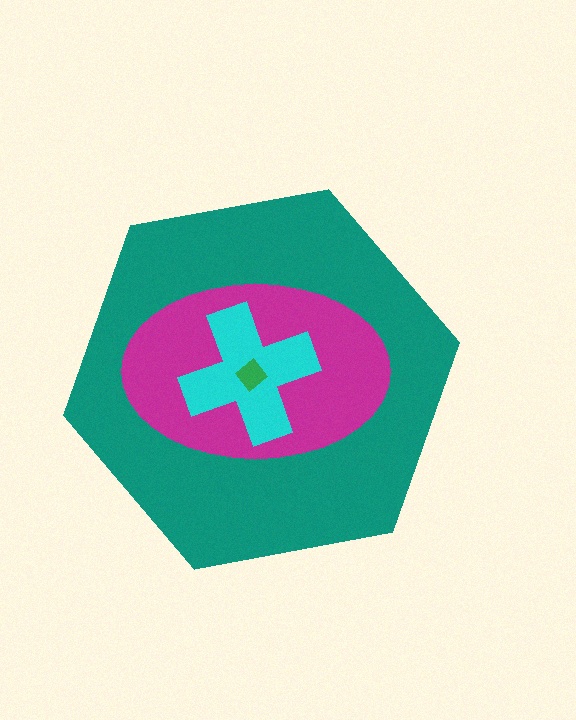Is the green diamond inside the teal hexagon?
Yes.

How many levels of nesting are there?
4.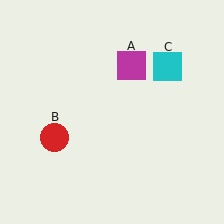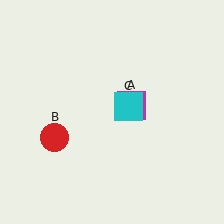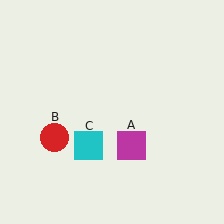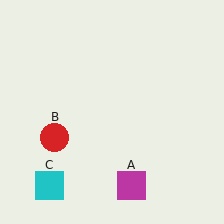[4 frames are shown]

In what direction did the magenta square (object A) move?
The magenta square (object A) moved down.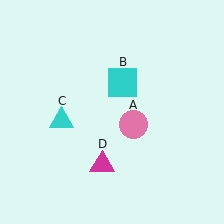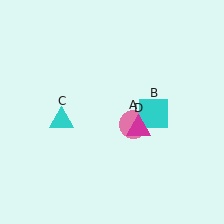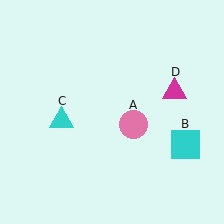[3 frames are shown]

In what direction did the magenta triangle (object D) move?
The magenta triangle (object D) moved up and to the right.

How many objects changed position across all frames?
2 objects changed position: cyan square (object B), magenta triangle (object D).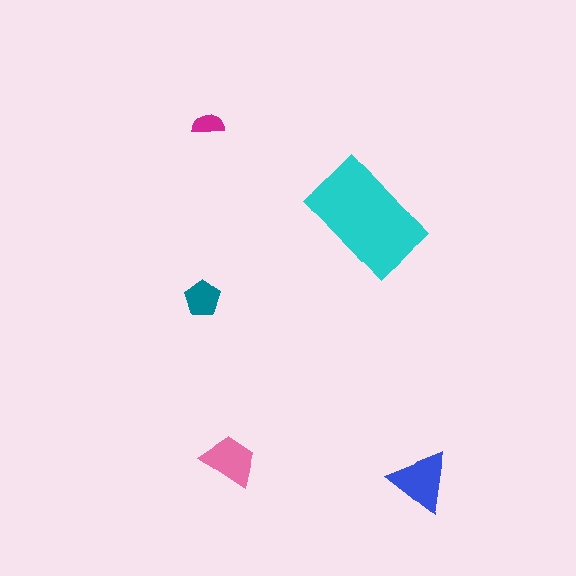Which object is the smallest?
The magenta semicircle.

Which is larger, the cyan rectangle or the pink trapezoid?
The cyan rectangle.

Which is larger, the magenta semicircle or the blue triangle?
The blue triangle.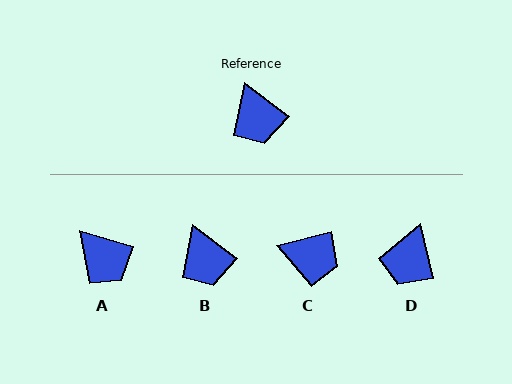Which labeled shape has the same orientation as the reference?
B.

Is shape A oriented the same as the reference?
No, it is off by about 22 degrees.